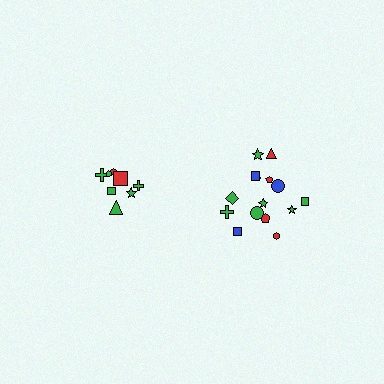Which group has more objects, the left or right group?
The right group.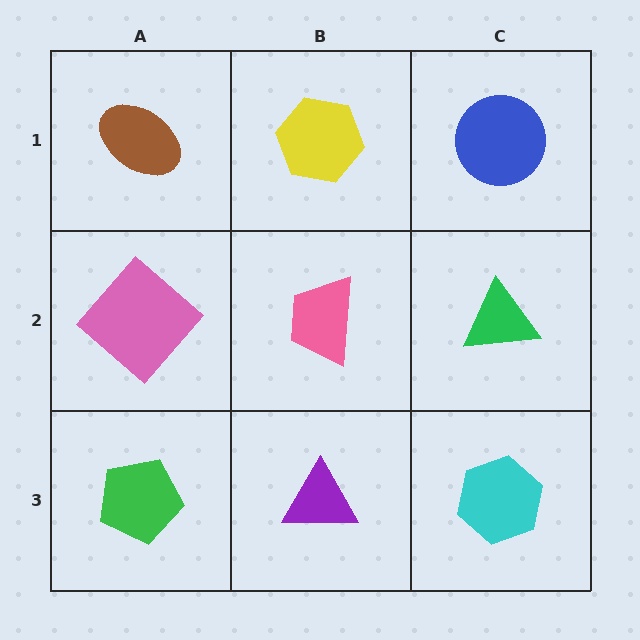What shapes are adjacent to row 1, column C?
A green triangle (row 2, column C), a yellow hexagon (row 1, column B).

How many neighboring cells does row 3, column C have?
2.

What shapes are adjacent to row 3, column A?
A pink diamond (row 2, column A), a purple triangle (row 3, column B).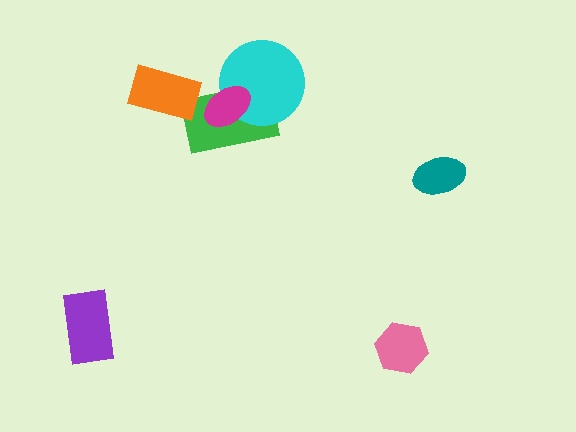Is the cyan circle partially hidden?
Yes, it is partially covered by another shape.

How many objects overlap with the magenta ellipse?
2 objects overlap with the magenta ellipse.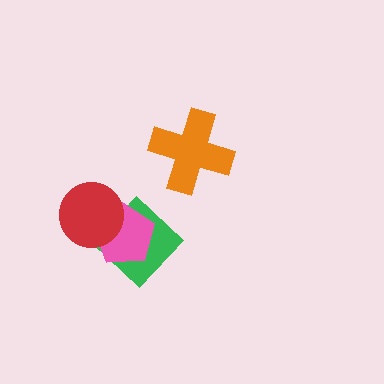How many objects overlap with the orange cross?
0 objects overlap with the orange cross.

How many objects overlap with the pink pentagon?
2 objects overlap with the pink pentagon.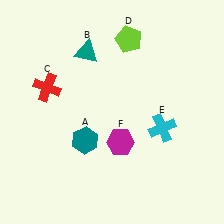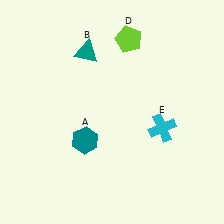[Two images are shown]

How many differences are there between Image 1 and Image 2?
There are 2 differences between the two images.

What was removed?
The magenta hexagon (F), the red cross (C) were removed in Image 2.